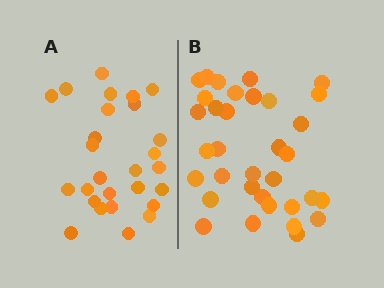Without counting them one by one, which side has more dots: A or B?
Region B (the right region) has more dots.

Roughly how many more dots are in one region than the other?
Region B has roughly 8 or so more dots than region A.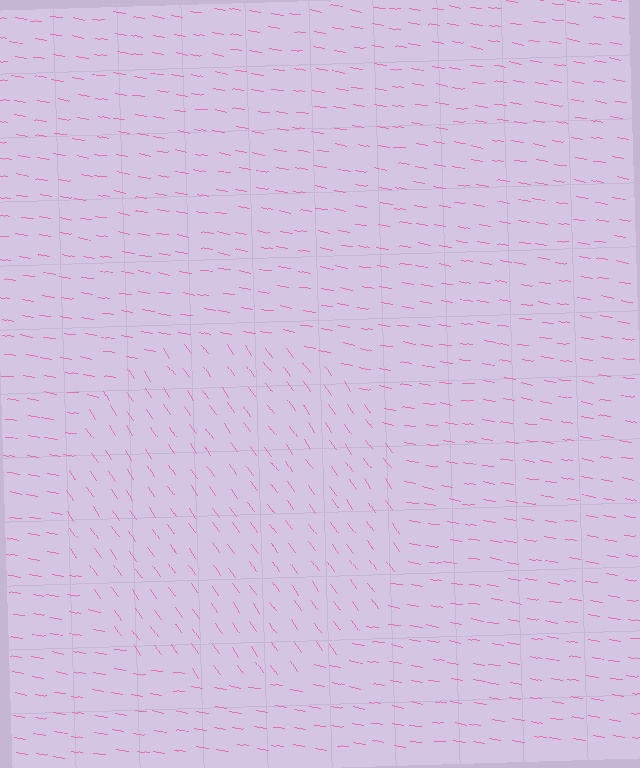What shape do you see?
I see a circle.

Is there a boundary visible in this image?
Yes, there is a texture boundary formed by a change in line orientation.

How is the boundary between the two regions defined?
The boundary is defined purely by a change in line orientation (approximately 45 degrees difference). All lines are the same color and thickness.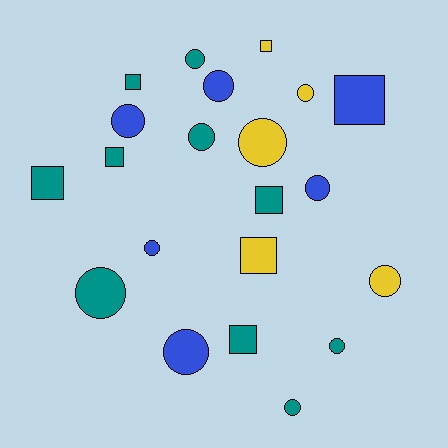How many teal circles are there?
There are 5 teal circles.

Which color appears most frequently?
Teal, with 10 objects.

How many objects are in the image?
There are 21 objects.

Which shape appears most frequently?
Circle, with 13 objects.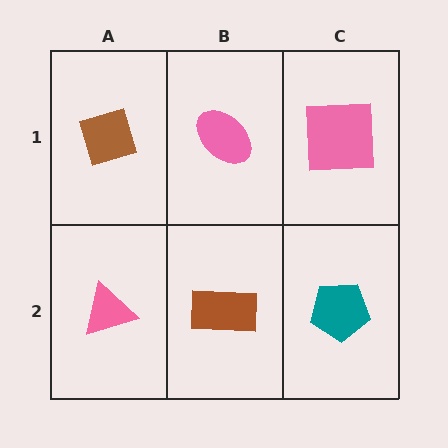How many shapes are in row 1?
3 shapes.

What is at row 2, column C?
A teal pentagon.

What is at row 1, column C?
A pink square.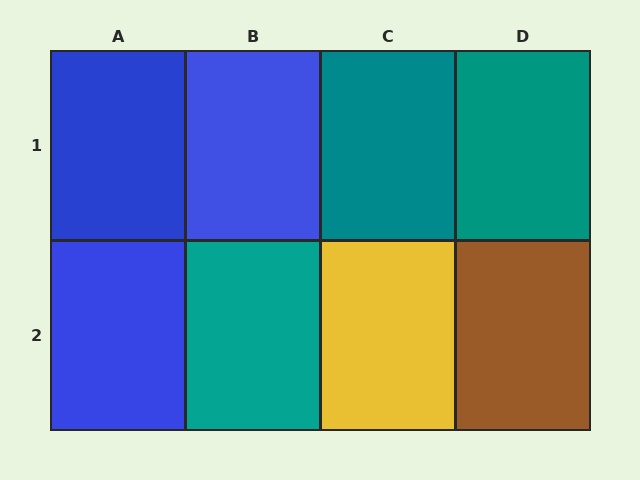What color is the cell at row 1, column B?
Blue.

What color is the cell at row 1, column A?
Blue.